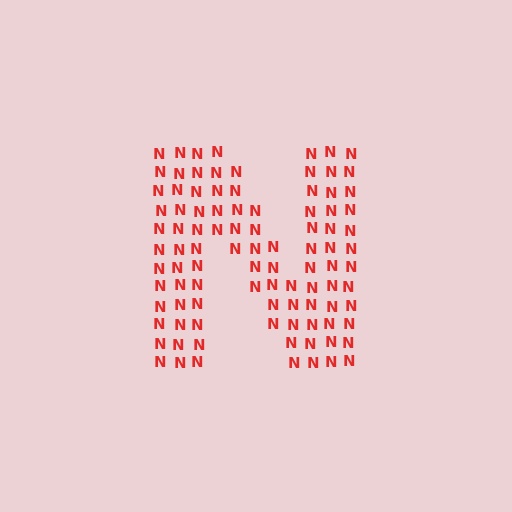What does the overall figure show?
The overall figure shows the letter N.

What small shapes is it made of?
It is made of small letter N's.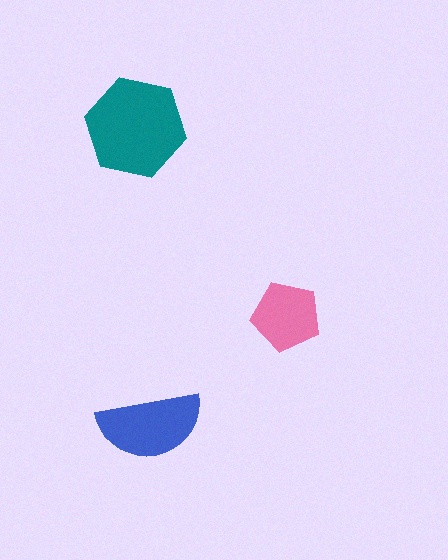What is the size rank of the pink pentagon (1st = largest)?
3rd.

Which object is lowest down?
The blue semicircle is bottommost.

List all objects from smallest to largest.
The pink pentagon, the blue semicircle, the teal hexagon.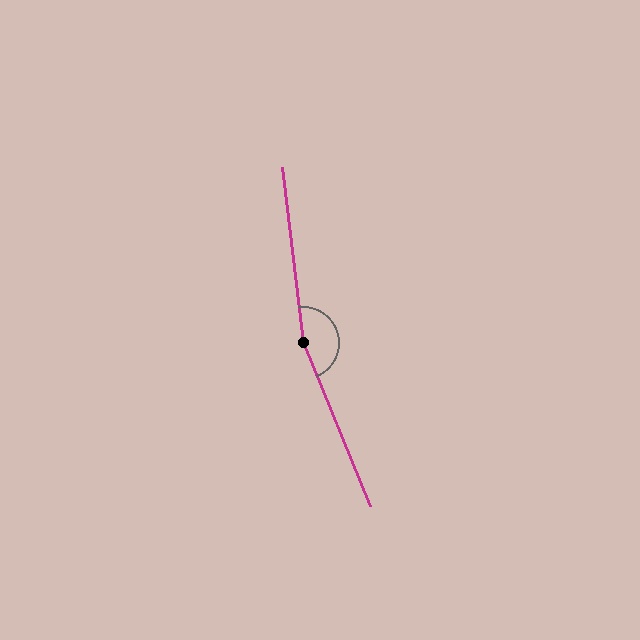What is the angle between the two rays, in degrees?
Approximately 164 degrees.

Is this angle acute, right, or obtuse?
It is obtuse.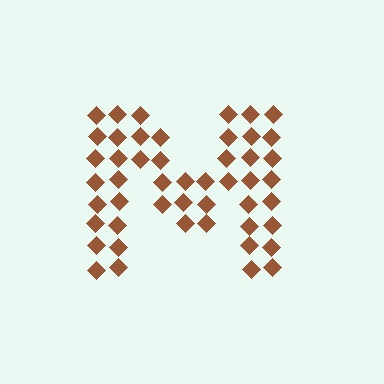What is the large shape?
The large shape is the letter M.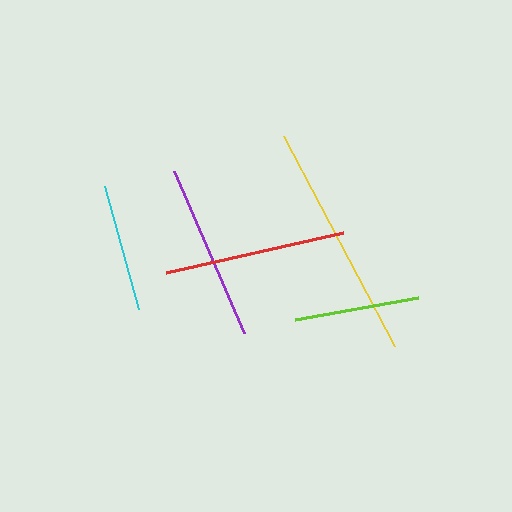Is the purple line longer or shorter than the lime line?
The purple line is longer than the lime line.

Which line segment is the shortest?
The lime line is the shortest at approximately 125 pixels.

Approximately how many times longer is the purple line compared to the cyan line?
The purple line is approximately 1.4 times the length of the cyan line.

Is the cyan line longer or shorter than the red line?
The red line is longer than the cyan line.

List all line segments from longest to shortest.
From longest to shortest: yellow, red, purple, cyan, lime.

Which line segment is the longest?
The yellow line is the longest at approximately 238 pixels.